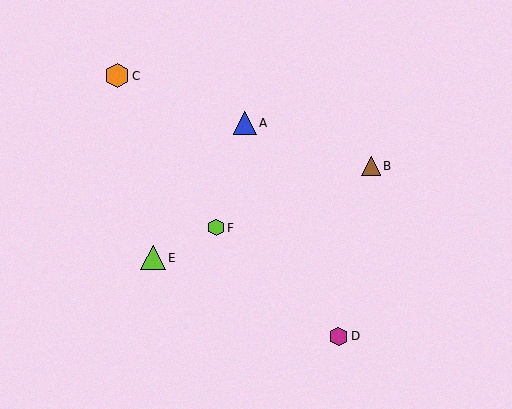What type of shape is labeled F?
Shape F is a lime hexagon.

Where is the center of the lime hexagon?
The center of the lime hexagon is at (216, 228).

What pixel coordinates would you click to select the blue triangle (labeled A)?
Click at (245, 123) to select the blue triangle A.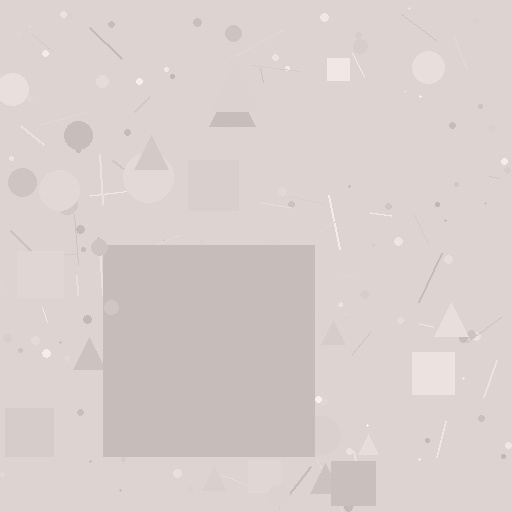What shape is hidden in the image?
A square is hidden in the image.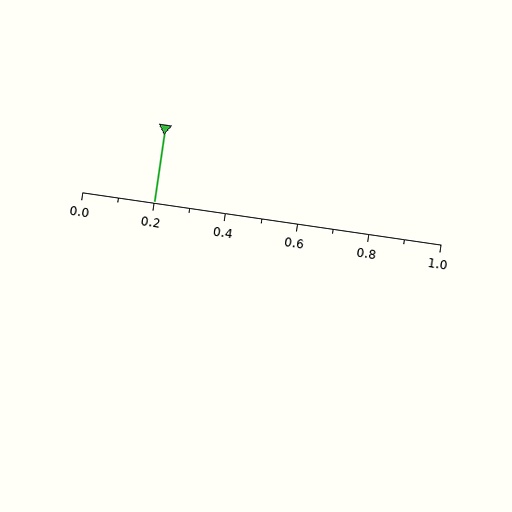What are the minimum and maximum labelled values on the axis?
The axis runs from 0.0 to 1.0.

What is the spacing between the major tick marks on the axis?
The major ticks are spaced 0.2 apart.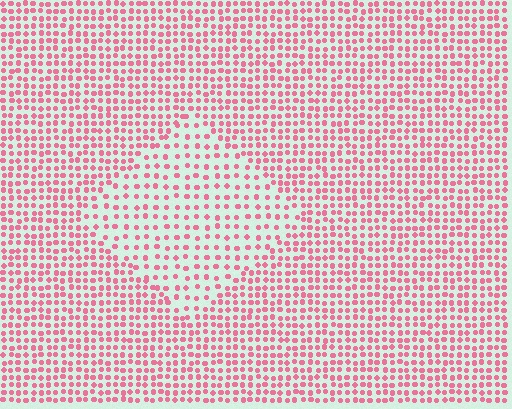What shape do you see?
I see a diamond.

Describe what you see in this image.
The image contains small pink elements arranged at two different densities. A diamond-shaped region is visible where the elements are less densely packed than the surrounding area.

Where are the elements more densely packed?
The elements are more densely packed outside the diamond boundary.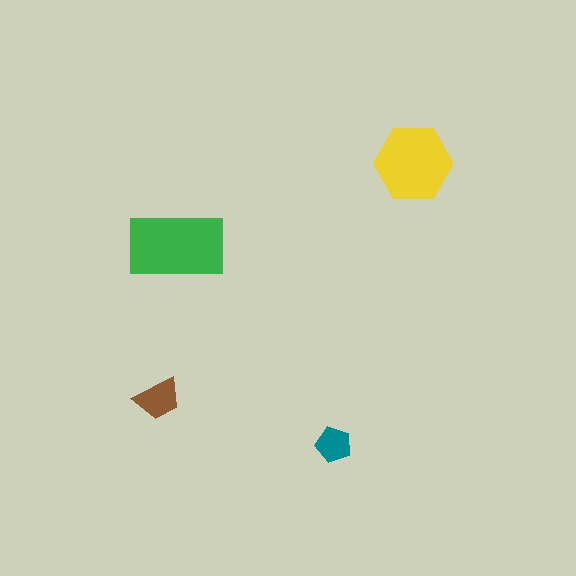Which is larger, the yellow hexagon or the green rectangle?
The green rectangle.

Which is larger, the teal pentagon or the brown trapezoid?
The brown trapezoid.